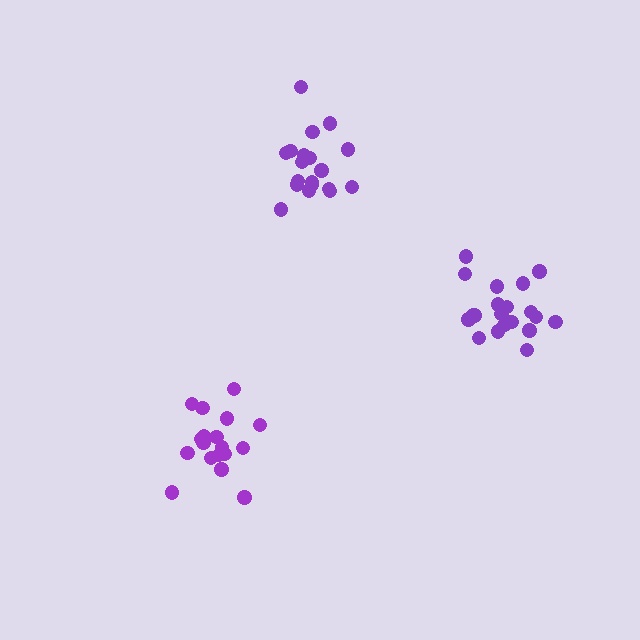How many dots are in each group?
Group 1: 20 dots, Group 2: 18 dots, Group 3: 19 dots (57 total).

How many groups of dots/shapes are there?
There are 3 groups.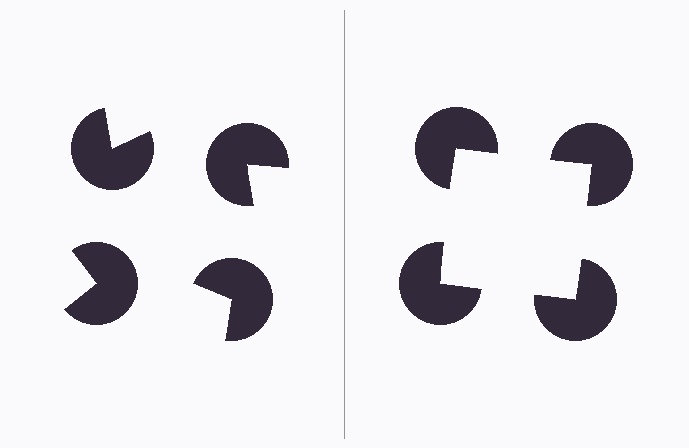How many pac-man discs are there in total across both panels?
8 — 4 on each side.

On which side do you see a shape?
An illusory square appears on the right side. On the left side the wedge cuts are rotated, so no coherent shape forms.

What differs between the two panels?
The pac-man discs are positioned identically on both sides; only the wedge orientations differ. On the right they align to a square; on the left they are misaligned.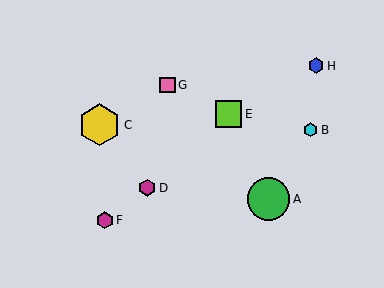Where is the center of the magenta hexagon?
The center of the magenta hexagon is at (105, 220).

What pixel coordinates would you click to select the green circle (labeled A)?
Click at (269, 199) to select the green circle A.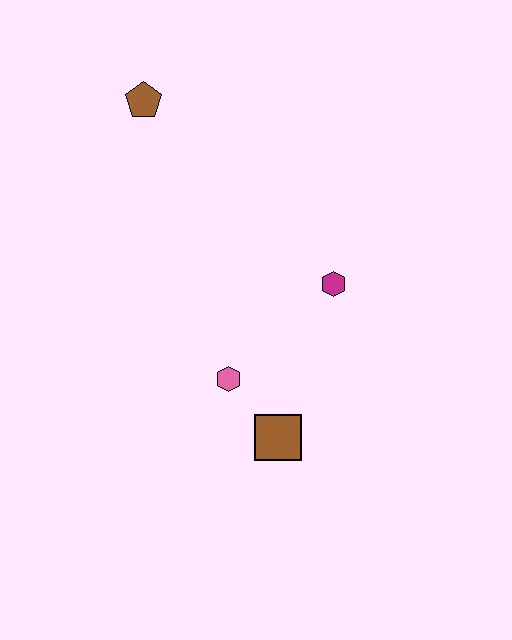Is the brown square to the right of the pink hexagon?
Yes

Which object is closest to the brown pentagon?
The magenta hexagon is closest to the brown pentagon.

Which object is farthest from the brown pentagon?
The brown square is farthest from the brown pentagon.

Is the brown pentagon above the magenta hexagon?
Yes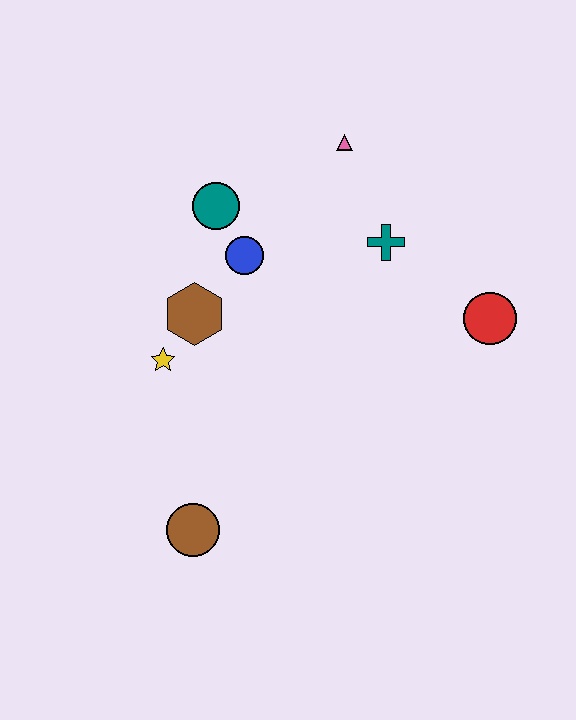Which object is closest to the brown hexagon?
The yellow star is closest to the brown hexagon.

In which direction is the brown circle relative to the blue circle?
The brown circle is below the blue circle.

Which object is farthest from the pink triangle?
The brown circle is farthest from the pink triangle.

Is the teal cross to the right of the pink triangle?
Yes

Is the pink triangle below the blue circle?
No